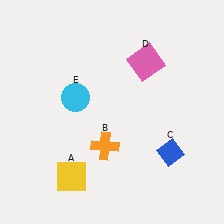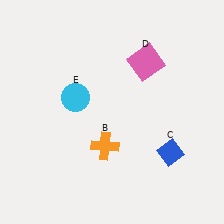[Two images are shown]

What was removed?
The yellow square (A) was removed in Image 2.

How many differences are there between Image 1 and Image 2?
There is 1 difference between the two images.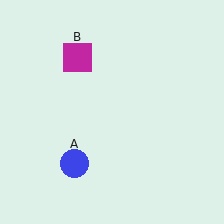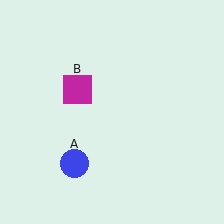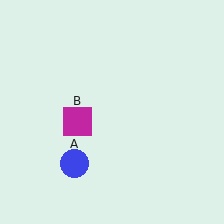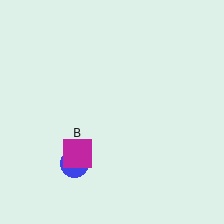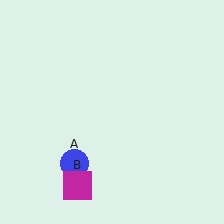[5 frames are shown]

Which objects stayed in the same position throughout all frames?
Blue circle (object A) remained stationary.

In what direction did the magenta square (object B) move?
The magenta square (object B) moved down.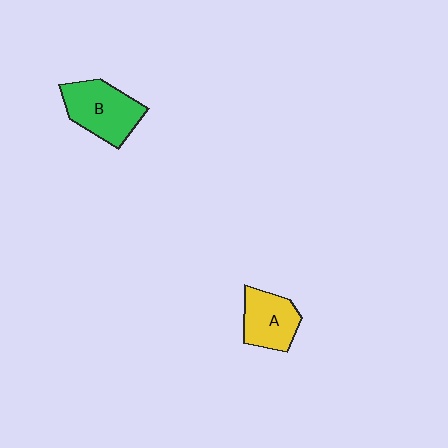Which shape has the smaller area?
Shape A (yellow).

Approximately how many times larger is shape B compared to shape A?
Approximately 1.3 times.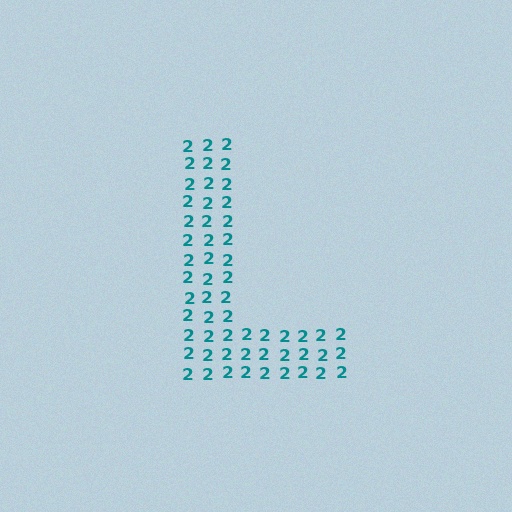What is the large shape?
The large shape is the letter L.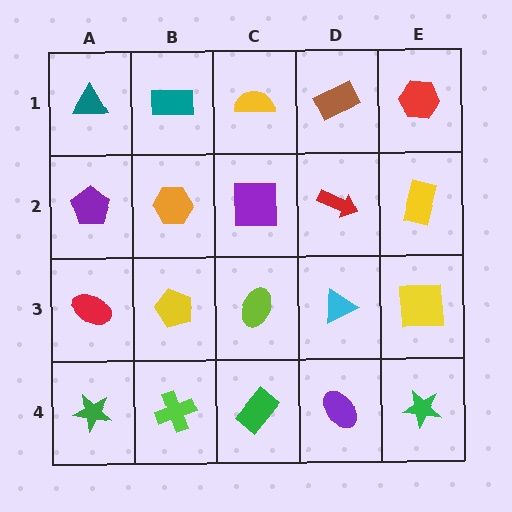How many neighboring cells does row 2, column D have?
4.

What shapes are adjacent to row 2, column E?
A red hexagon (row 1, column E), a yellow square (row 3, column E), a red arrow (row 2, column D).